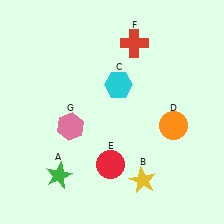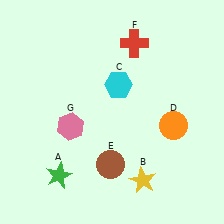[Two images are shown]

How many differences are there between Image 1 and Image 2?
There is 1 difference between the two images.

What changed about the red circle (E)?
In Image 1, E is red. In Image 2, it changed to brown.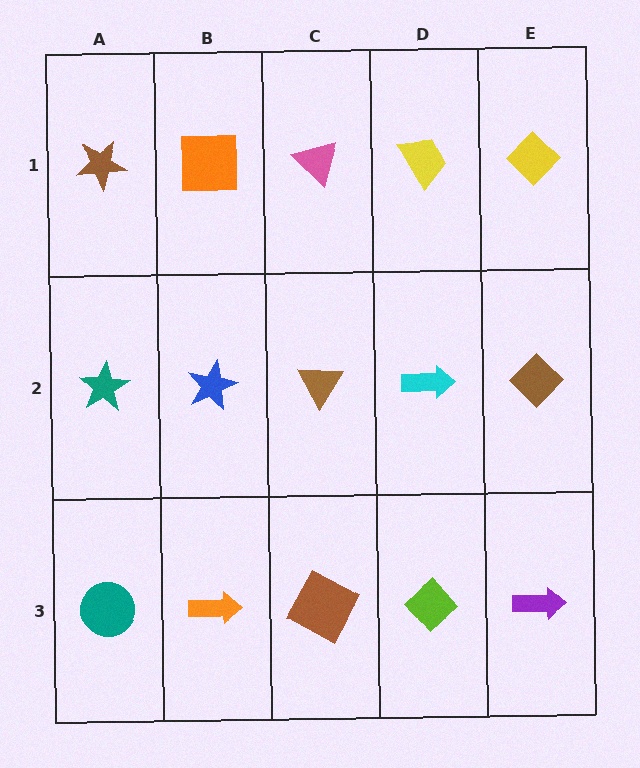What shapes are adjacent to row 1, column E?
A brown diamond (row 2, column E), a yellow trapezoid (row 1, column D).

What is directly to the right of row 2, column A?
A blue star.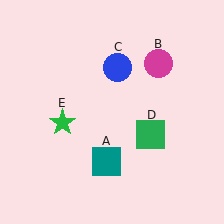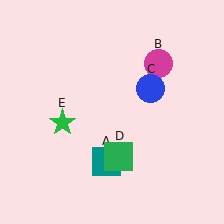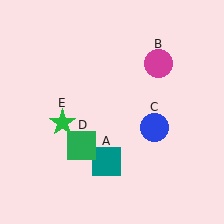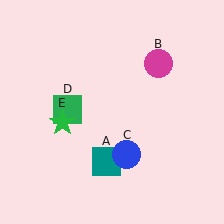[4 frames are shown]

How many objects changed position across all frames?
2 objects changed position: blue circle (object C), green square (object D).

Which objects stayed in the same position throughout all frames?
Teal square (object A) and magenta circle (object B) and green star (object E) remained stationary.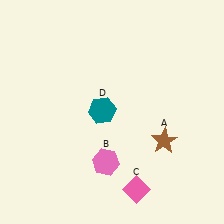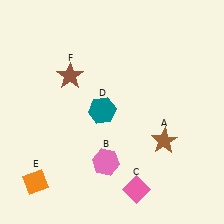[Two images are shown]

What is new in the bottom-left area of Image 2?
An orange diamond (E) was added in the bottom-left area of Image 2.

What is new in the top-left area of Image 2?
A brown star (F) was added in the top-left area of Image 2.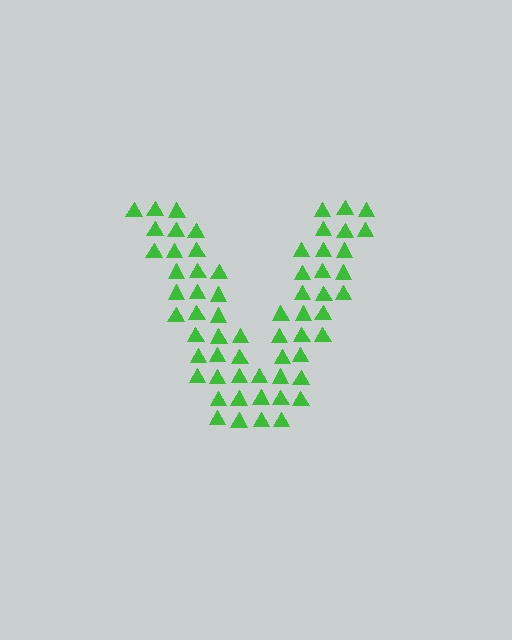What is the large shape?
The large shape is the letter V.